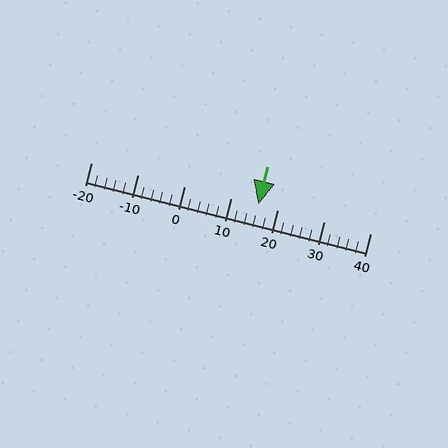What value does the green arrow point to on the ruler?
The green arrow points to approximately 16.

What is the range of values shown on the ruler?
The ruler shows values from -20 to 40.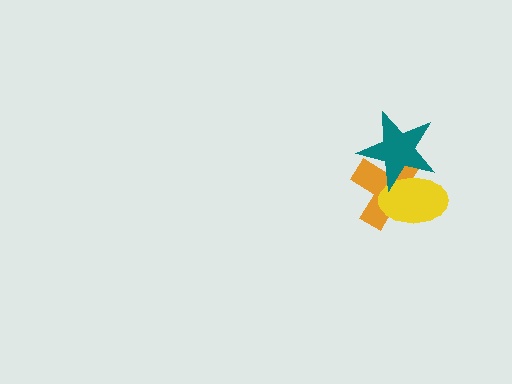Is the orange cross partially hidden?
Yes, it is partially covered by another shape.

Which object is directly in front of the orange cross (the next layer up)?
The yellow ellipse is directly in front of the orange cross.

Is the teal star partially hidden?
No, no other shape covers it.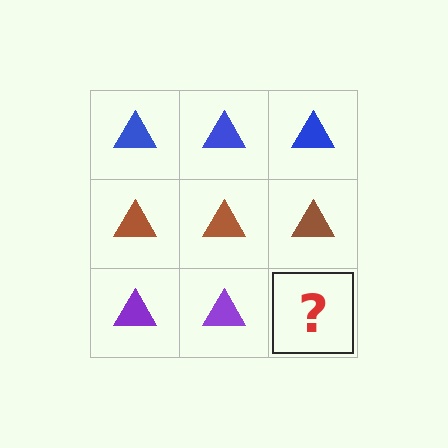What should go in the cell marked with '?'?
The missing cell should contain a purple triangle.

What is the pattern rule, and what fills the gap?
The rule is that each row has a consistent color. The gap should be filled with a purple triangle.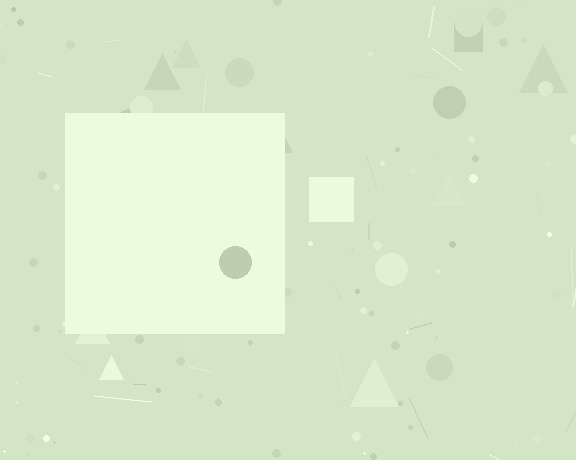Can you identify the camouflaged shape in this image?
The camouflaged shape is a square.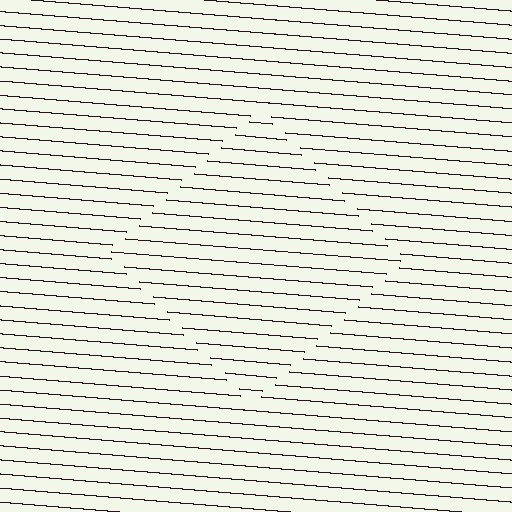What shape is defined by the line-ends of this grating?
An illusory square. The interior of the shape contains the same grating, shifted by half a period — the contour is defined by the phase discontinuity where line-ends from the inner and outer gratings abut.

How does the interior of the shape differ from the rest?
The interior of the shape contains the same grating, shifted by half a period — the contour is defined by the phase discontinuity where line-ends from the inner and outer gratings abut.